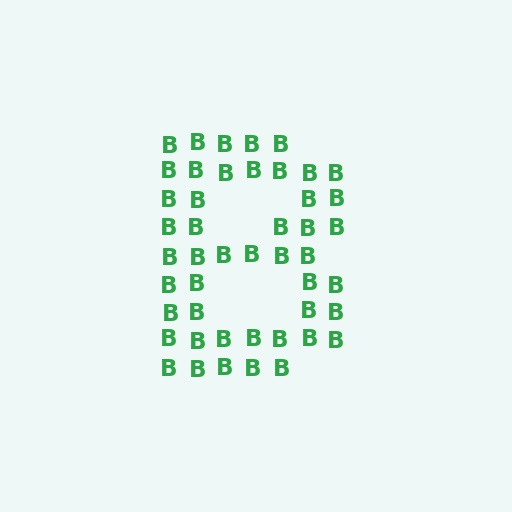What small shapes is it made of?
It is made of small letter B's.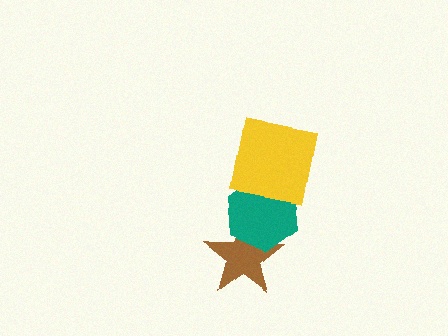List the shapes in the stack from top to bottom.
From top to bottom: the yellow square, the teal hexagon, the brown star.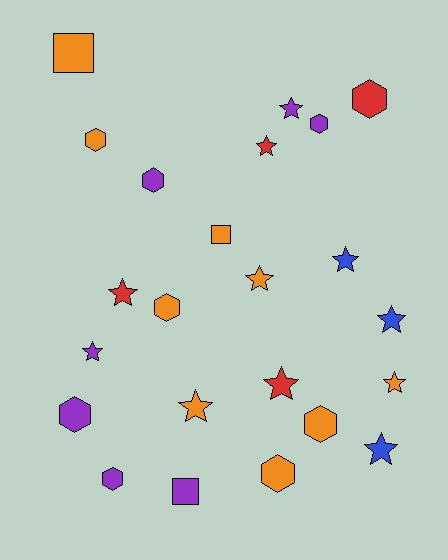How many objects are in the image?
There are 23 objects.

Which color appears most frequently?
Orange, with 9 objects.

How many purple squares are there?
There is 1 purple square.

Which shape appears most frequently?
Star, with 11 objects.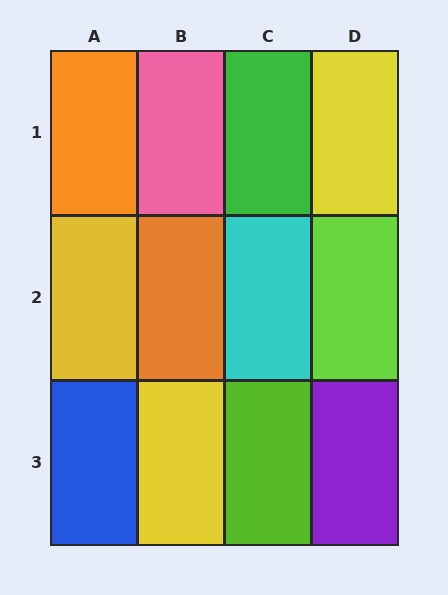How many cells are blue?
1 cell is blue.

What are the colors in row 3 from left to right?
Blue, yellow, lime, purple.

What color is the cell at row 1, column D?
Yellow.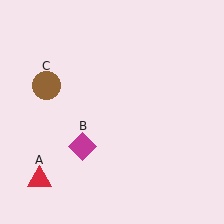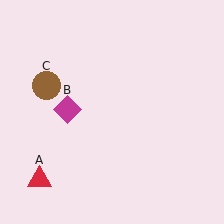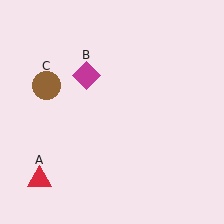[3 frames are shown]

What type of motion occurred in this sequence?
The magenta diamond (object B) rotated clockwise around the center of the scene.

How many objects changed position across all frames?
1 object changed position: magenta diamond (object B).